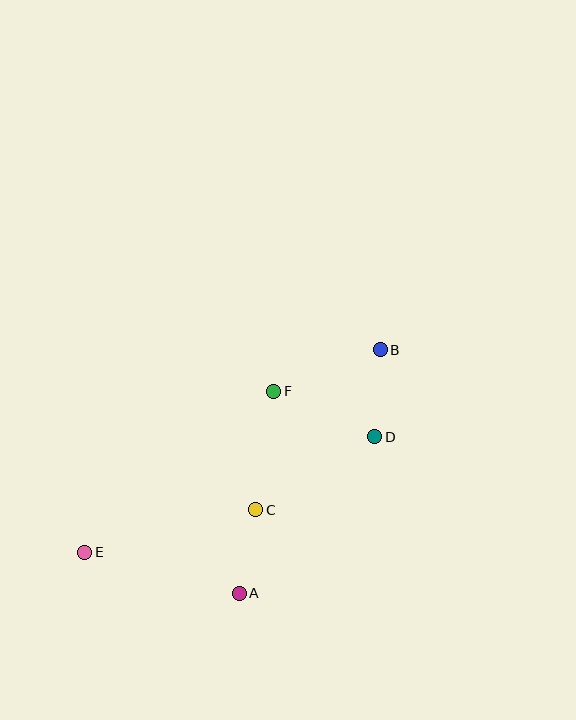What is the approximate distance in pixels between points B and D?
The distance between B and D is approximately 87 pixels.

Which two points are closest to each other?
Points A and C are closest to each other.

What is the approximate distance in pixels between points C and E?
The distance between C and E is approximately 176 pixels.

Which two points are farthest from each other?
Points B and E are farthest from each other.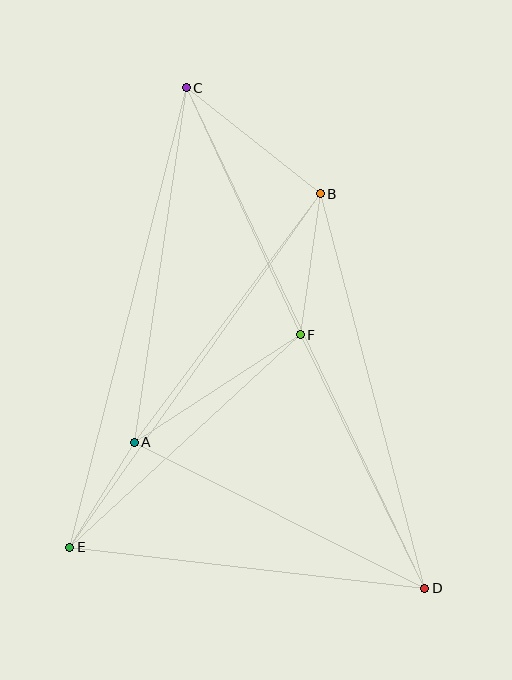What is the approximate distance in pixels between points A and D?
The distance between A and D is approximately 325 pixels.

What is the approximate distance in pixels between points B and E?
The distance between B and E is approximately 433 pixels.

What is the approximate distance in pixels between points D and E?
The distance between D and E is approximately 357 pixels.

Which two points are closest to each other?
Points A and E are closest to each other.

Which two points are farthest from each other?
Points C and D are farthest from each other.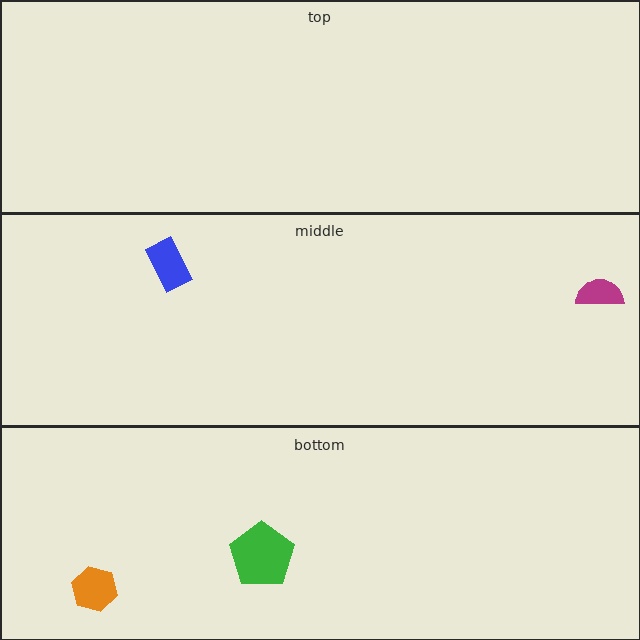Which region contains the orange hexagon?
The bottom region.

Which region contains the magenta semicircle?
The middle region.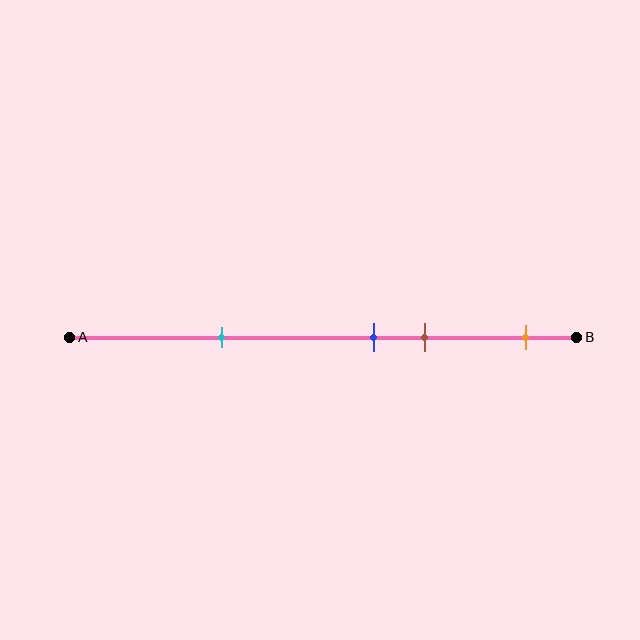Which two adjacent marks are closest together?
The blue and brown marks are the closest adjacent pair.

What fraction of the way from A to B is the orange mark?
The orange mark is approximately 90% (0.9) of the way from A to B.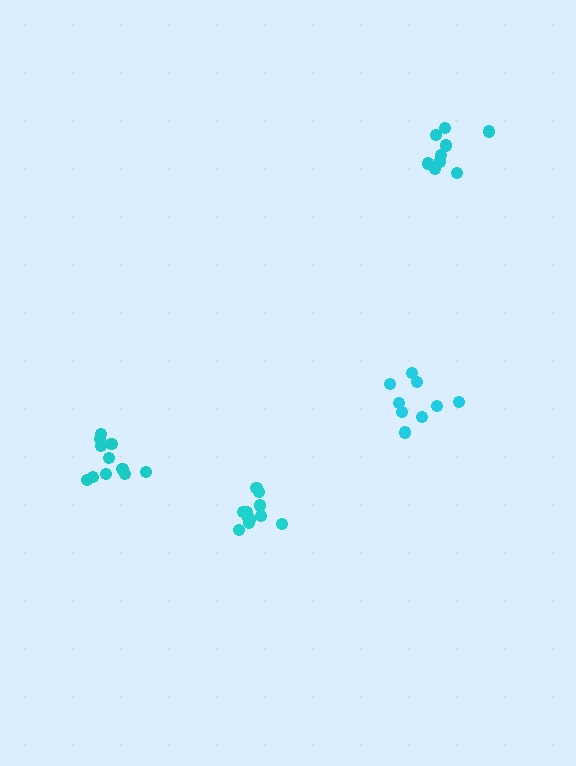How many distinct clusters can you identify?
There are 4 distinct clusters.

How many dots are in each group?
Group 1: 11 dots, Group 2: 9 dots, Group 3: 11 dots, Group 4: 9 dots (40 total).